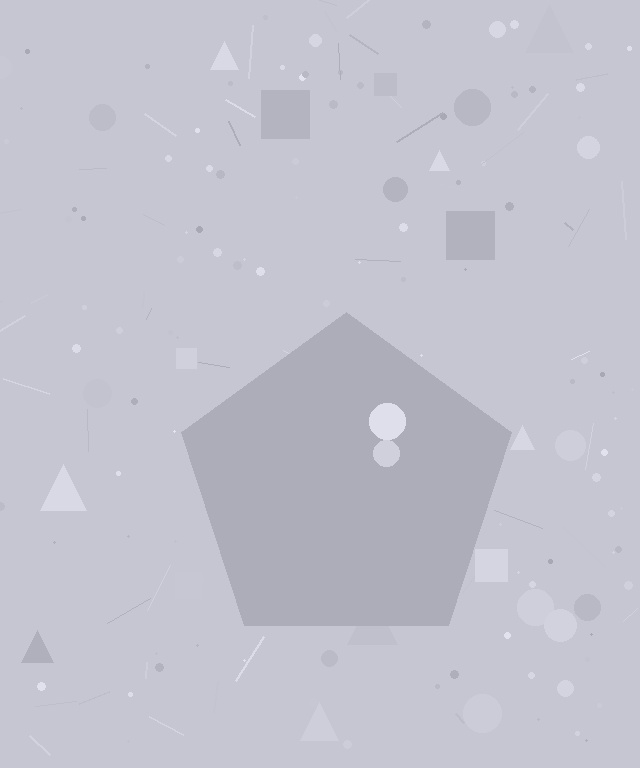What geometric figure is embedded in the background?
A pentagon is embedded in the background.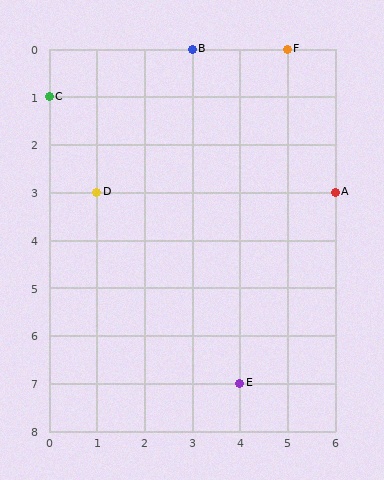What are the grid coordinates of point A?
Point A is at grid coordinates (6, 3).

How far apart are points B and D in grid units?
Points B and D are 2 columns and 3 rows apart (about 3.6 grid units diagonally).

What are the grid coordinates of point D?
Point D is at grid coordinates (1, 3).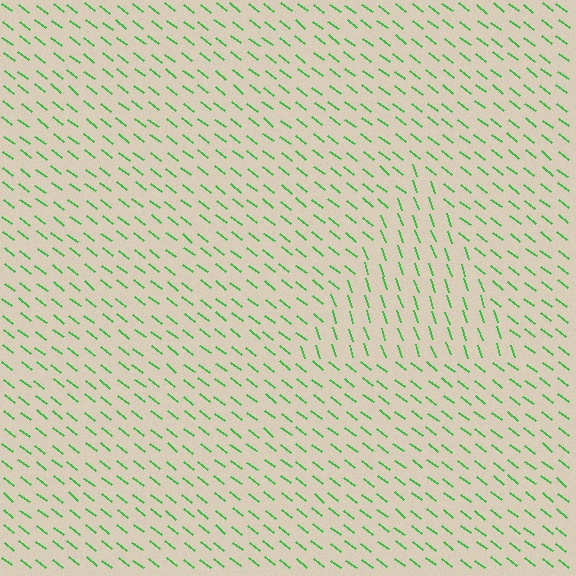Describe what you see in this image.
The image is filled with small green line segments. A triangle region in the image has lines oriented differently from the surrounding lines, creating a visible texture boundary.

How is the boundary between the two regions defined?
The boundary is defined purely by a change in line orientation (approximately 33 degrees difference). All lines are the same color and thickness.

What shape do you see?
I see a triangle.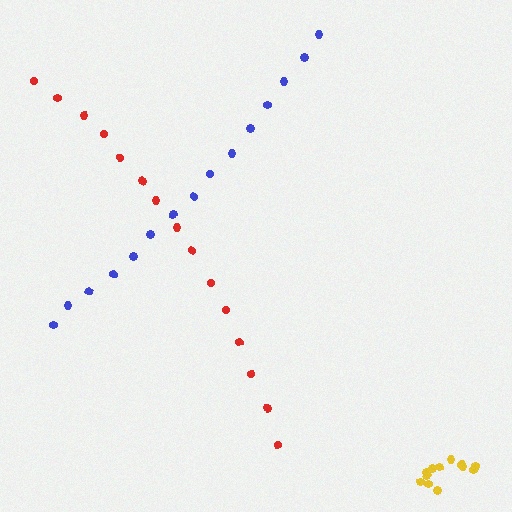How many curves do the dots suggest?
There are 3 distinct paths.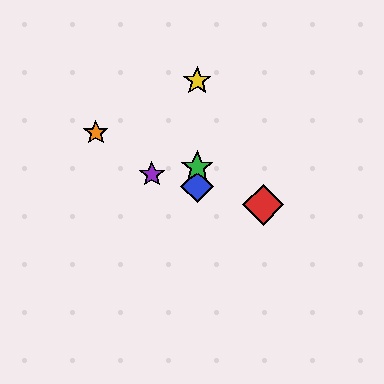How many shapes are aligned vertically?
3 shapes (the blue diamond, the green star, the yellow star) are aligned vertically.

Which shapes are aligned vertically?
The blue diamond, the green star, the yellow star are aligned vertically.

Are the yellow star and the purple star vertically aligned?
No, the yellow star is at x≈197 and the purple star is at x≈152.